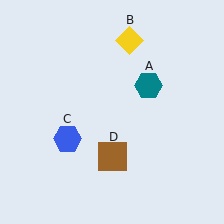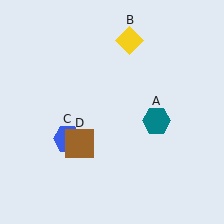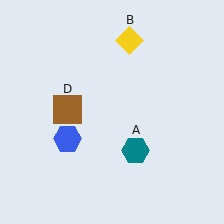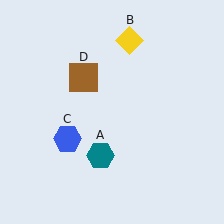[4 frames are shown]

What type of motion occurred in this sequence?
The teal hexagon (object A), brown square (object D) rotated clockwise around the center of the scene.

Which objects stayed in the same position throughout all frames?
Yellow diamond (object B) and blue hexagon (object C) remained stationary.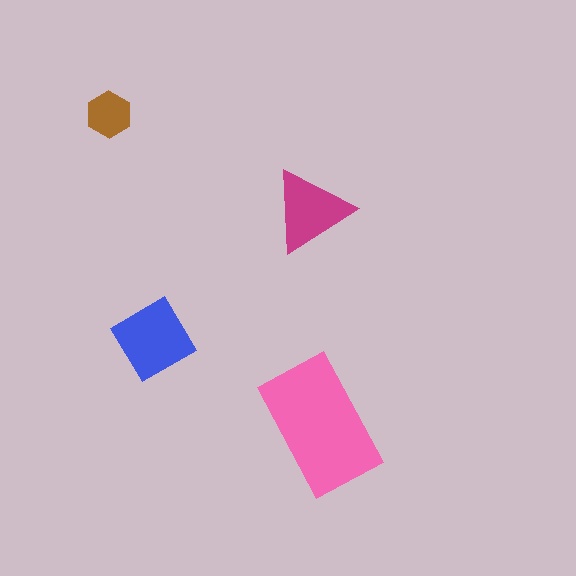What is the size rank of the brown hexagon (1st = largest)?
4th.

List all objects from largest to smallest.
The pink rectangle, the blue diamond, the magenta triangle, the brown hexagon.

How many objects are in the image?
There are 4 objects in the image.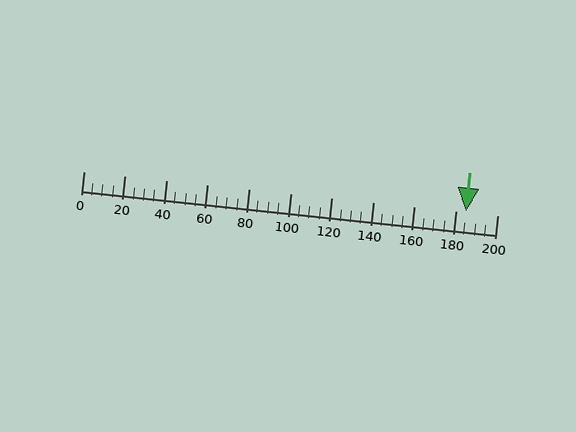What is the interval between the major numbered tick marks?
The major tick marks are spaced 20 units apart.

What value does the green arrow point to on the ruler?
The green arrow points to approximately 185.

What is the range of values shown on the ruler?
The ruler shows values from 0 to 200.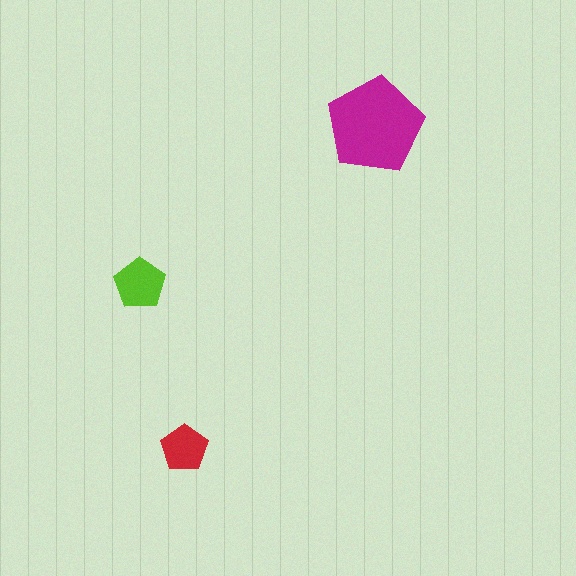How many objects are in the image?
There are 3 objects in the image.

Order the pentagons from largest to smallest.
the magenta one, the lime one, the red one.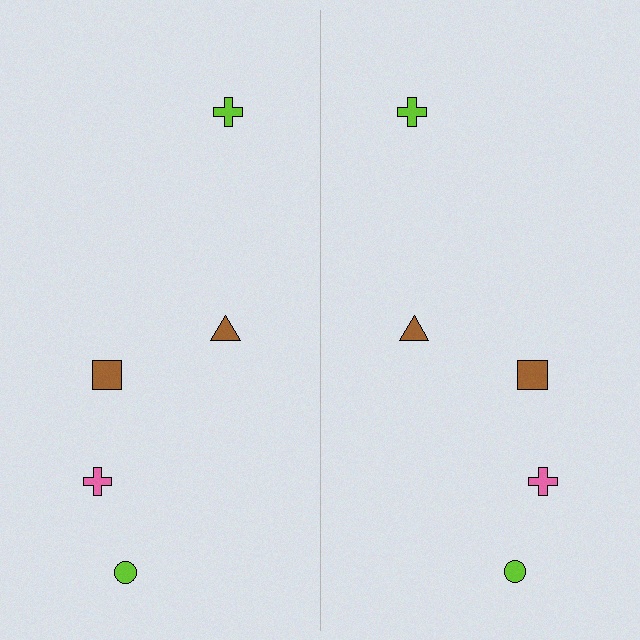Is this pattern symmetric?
Yes, this pattern has bilateral (reflection) symmetry.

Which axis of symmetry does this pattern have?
The pattern has a vertical axis of symmetry running through the center of the image.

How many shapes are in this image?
There are 10 shapes in this image.